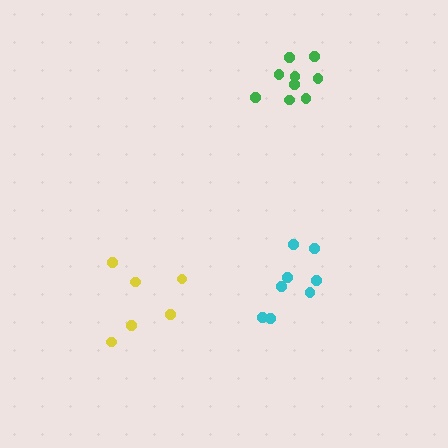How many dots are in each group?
Group 1: 6 dots, Group 2: 9 dots, Group 3: 8 dots (23 total).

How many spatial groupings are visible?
There are 3 spatial groupings.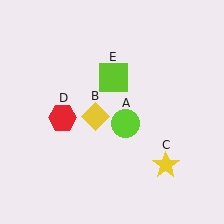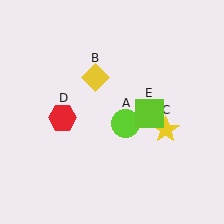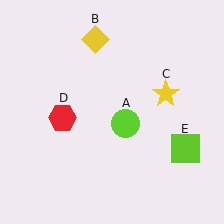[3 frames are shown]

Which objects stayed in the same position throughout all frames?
Lime circle (object A) and red hexagon (object D) remained stationary.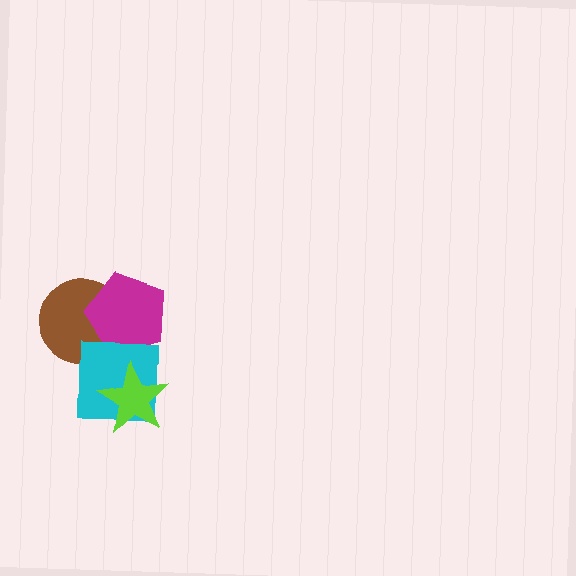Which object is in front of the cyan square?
The lime star is in front of the cyan square.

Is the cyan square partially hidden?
Yes, it is partially covered by another shape.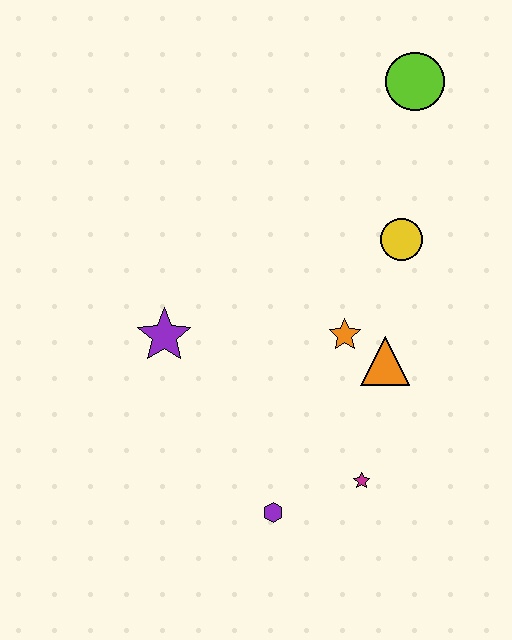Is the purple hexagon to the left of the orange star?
Yes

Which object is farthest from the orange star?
The lime circle is farthest from the orange star.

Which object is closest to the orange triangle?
The orange star is closest to the orange triangle.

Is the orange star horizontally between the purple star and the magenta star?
Yes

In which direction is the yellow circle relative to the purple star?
The yellow circle is to the right of the purple star.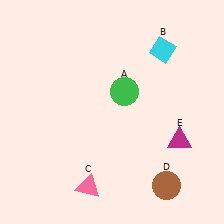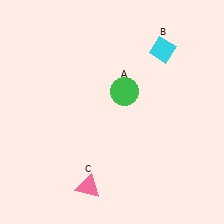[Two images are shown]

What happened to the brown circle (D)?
The brown circle (D) was removed in Image 2. It was in the bottom-right area of Image 1.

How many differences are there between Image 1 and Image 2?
There are 2 differences between the two images.